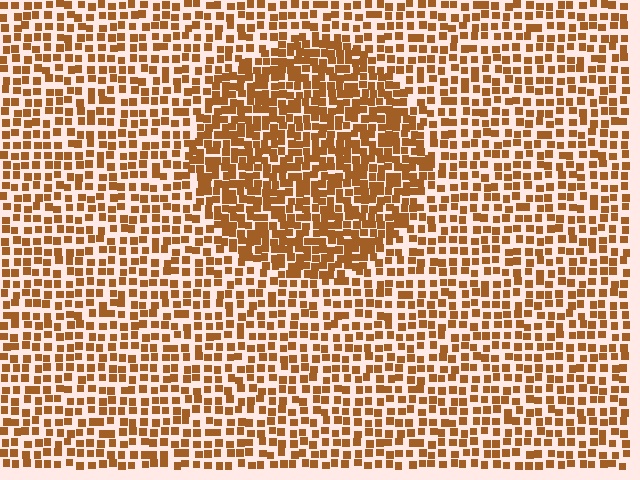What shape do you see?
I see a circle.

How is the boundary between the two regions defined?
The boundary is defined by a change in element density (approximately 1.7x ratio). All elements are the same color, size, and shape.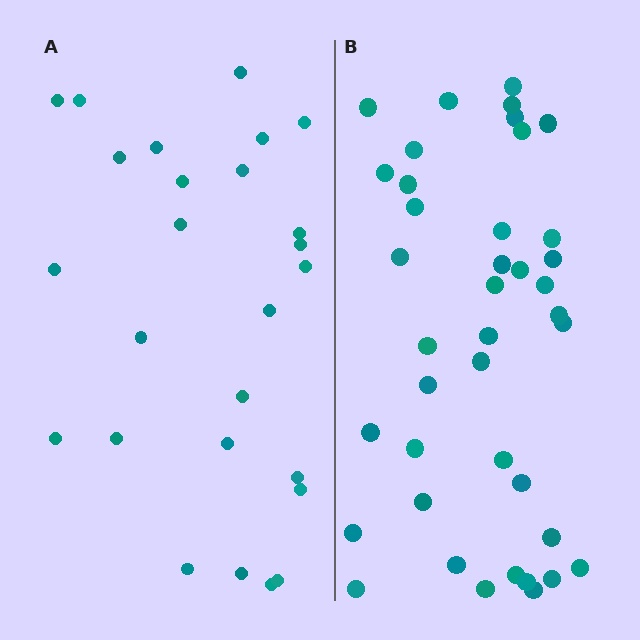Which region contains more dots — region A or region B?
Region B (the right region) has more dots.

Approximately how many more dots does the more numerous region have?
Region B has approximately 15 more dots than region A.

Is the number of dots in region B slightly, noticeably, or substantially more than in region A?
Region B has substantially more. The ratio is roughly 1.5 to 1.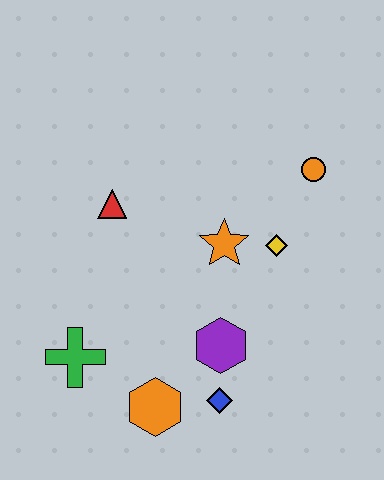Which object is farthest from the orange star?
The green cross is farthest from the orange star.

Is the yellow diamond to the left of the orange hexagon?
No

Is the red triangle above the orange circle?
No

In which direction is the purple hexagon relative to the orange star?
The purple hexagon is below the orange star.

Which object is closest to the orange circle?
The yellow diamond is closest to the orange circle.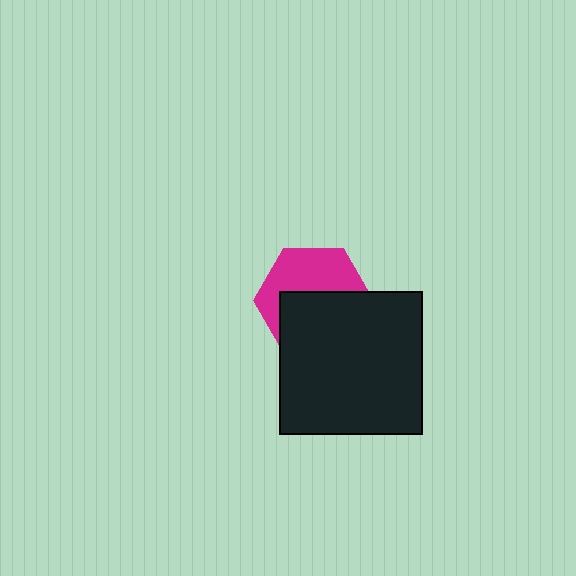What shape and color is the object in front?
The object in front is a black square.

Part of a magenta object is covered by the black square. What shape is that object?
It is a hexagon.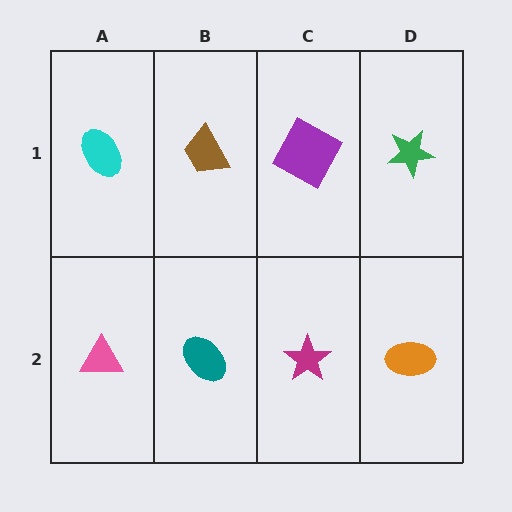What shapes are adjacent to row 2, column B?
A brown trapezoid (row 1, column B), a pink triangle (row 2, column A), a magenta star (row 2, column C).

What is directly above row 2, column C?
A purple square.